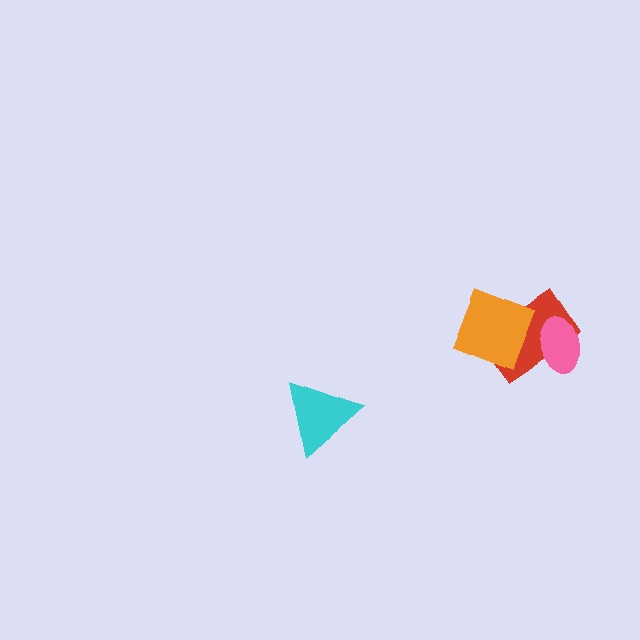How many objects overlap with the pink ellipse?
1 object overlaps with the pink ellipse.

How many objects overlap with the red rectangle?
2 objects overlap with the red rectangle.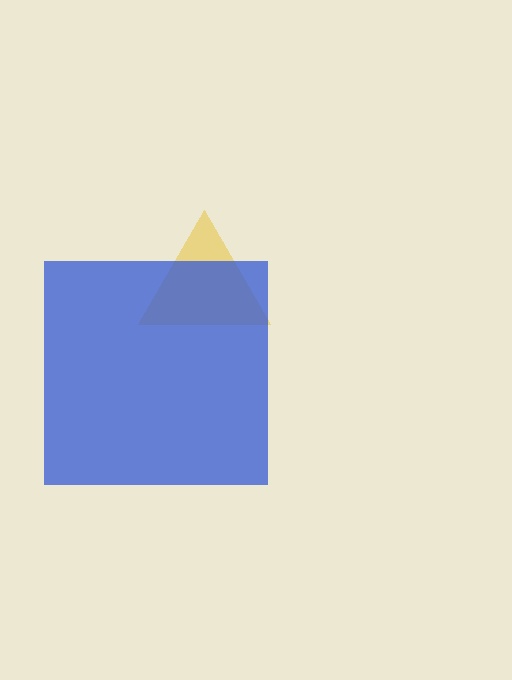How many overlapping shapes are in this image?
There are 2 overlapping shapes in the image.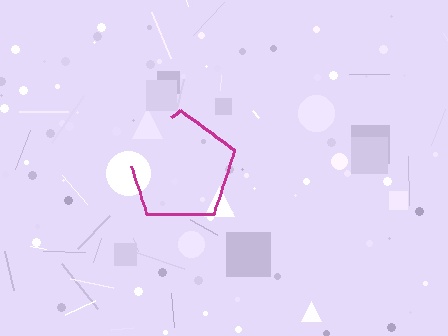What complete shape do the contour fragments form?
The contour fragments form a pentagon.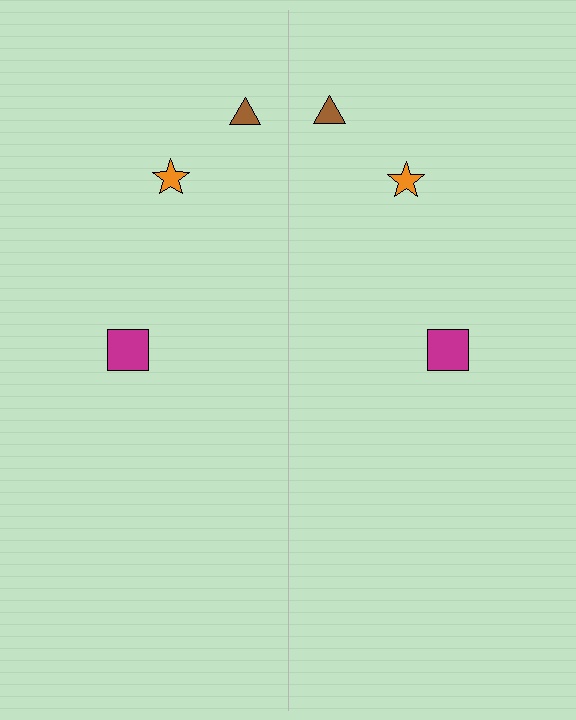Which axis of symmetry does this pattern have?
The pattern has a vertical axis of symmetry running through the center of the image.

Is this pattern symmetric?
Yes, this pattern has bilateral (reflection) symmetry.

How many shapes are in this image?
There are 6 shapes in this image.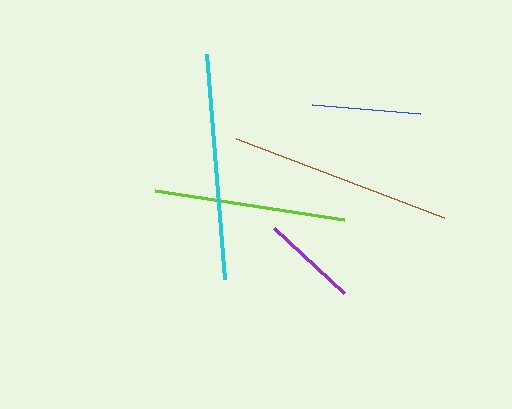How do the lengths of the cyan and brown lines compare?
The cyan and brown lines are approximately the same length.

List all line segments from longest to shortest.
From longest to shortest: cyan, brown, lime, blue, purple.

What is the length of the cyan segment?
The cyan segment is approximately 226 pixels long.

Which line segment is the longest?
The cyan line is the longest at approximately 226 pixels.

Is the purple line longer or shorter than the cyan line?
The cyan line is longer than the purple line.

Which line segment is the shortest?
The purple line is the shortest at approximately 96 pixels.